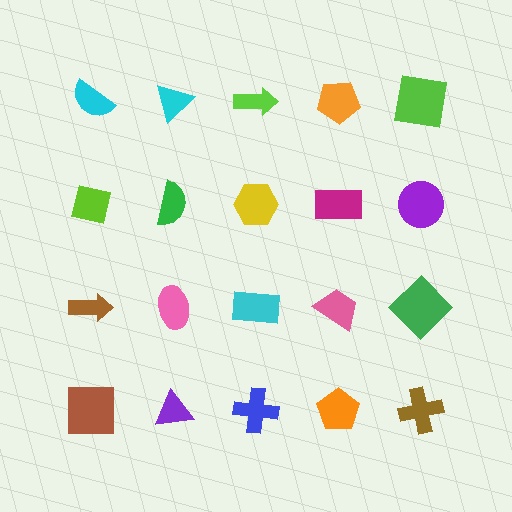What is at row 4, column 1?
A brown square.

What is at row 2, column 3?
A yellow hexagon.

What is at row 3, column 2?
A pink ellipse.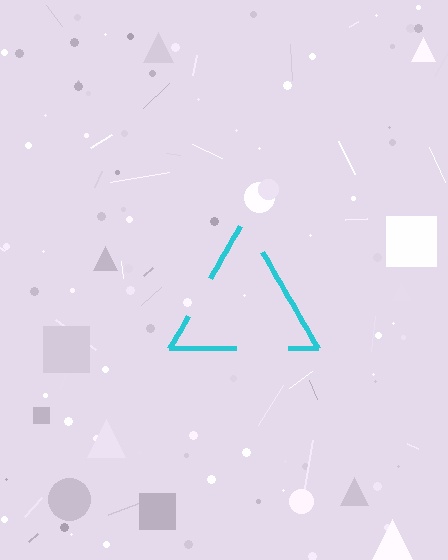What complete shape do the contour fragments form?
The contour fragments form a triangle.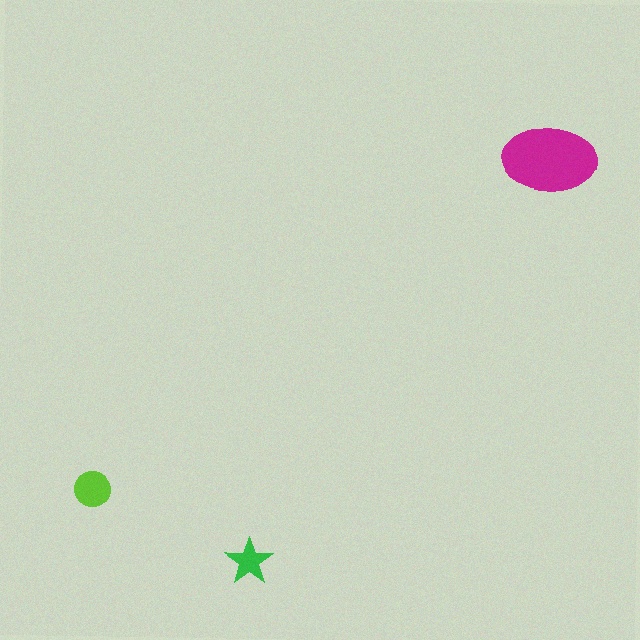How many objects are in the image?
There are 3 objects in the image.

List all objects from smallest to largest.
The green star, the lime circle, the magenta ellipse.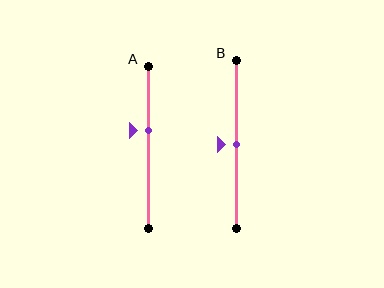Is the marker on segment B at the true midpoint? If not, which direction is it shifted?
Yes, the marker on segment B is at the true midpoint.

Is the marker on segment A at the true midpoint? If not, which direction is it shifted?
No, the marker on segment A is shifted upward by about 10% of the segment length.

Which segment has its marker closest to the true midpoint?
Segment B has its marker closest to the true midpoint.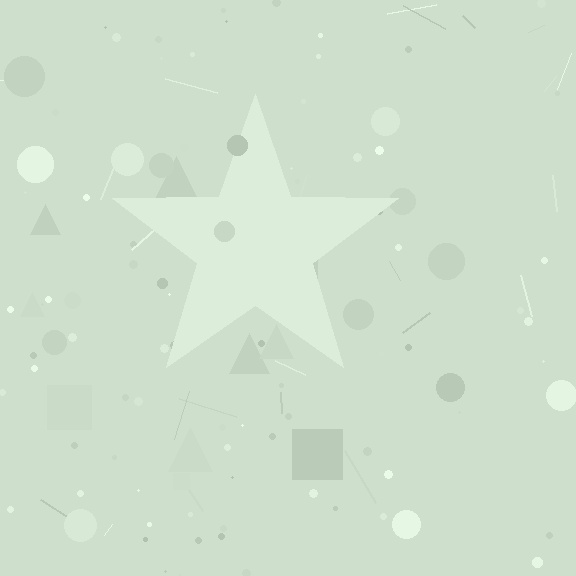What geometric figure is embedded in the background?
A star is embedded in the background.